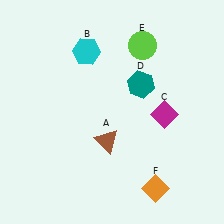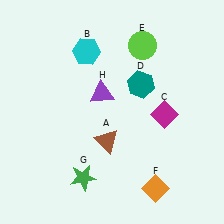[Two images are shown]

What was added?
A green star (G), a purple triangle (H) were added in Image 2.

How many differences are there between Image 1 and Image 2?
There are 2 differences between the two images.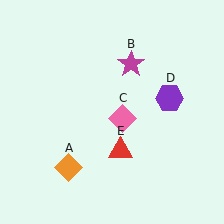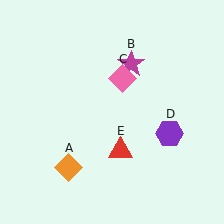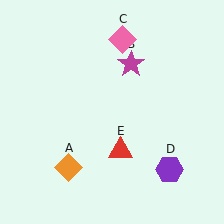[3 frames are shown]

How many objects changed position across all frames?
2 objects changed position: pink diamond (object C), purple hexagon (object D).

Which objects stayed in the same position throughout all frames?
Orange diamond (object A) and magenta star (object B) and red triangle (object E) remained stationary.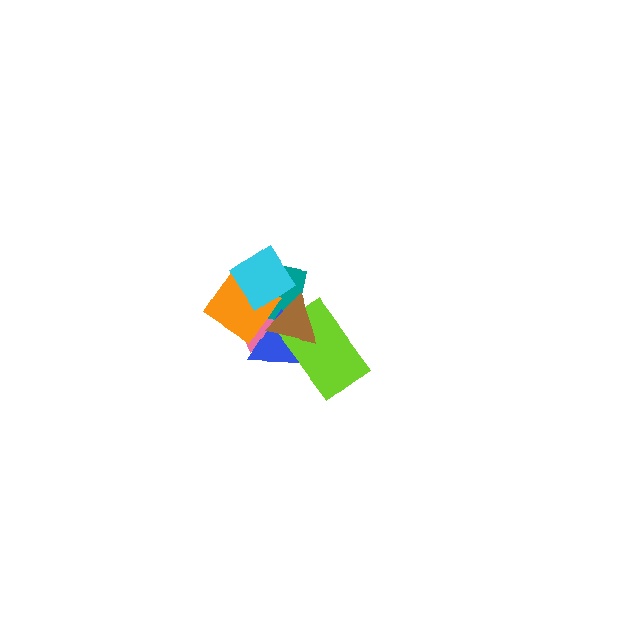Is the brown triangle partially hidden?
No, no other shape covers it.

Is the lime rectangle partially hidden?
Yes, it is partially covered by another shape.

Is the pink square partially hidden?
Yes, it is partially covered by another shape.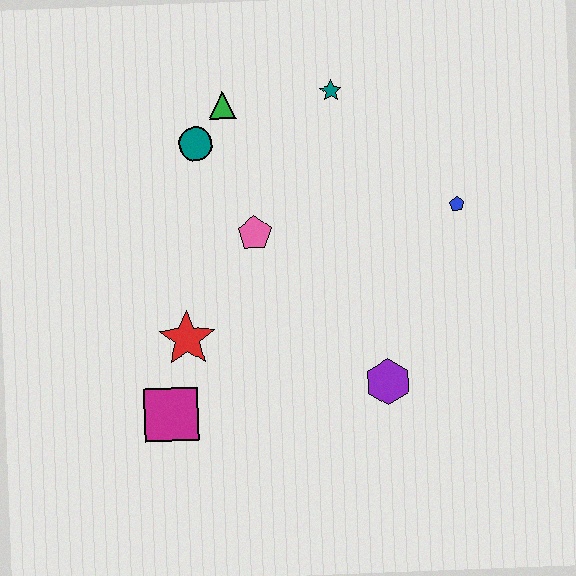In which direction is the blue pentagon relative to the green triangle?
The blue pentagon is to the right of the green triangle.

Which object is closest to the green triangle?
The teal circle is closest to the green triangle.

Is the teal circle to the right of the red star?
Yes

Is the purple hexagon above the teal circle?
No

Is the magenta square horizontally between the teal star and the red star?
No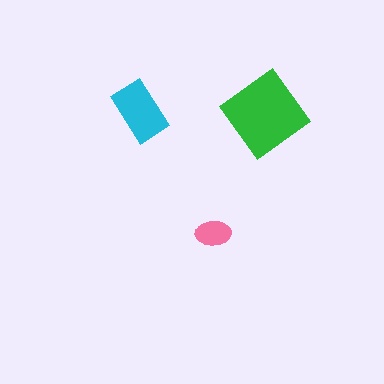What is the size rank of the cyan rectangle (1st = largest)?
2nd.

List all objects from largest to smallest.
The green diamond, the cyan rectangle, the pink ellipse.